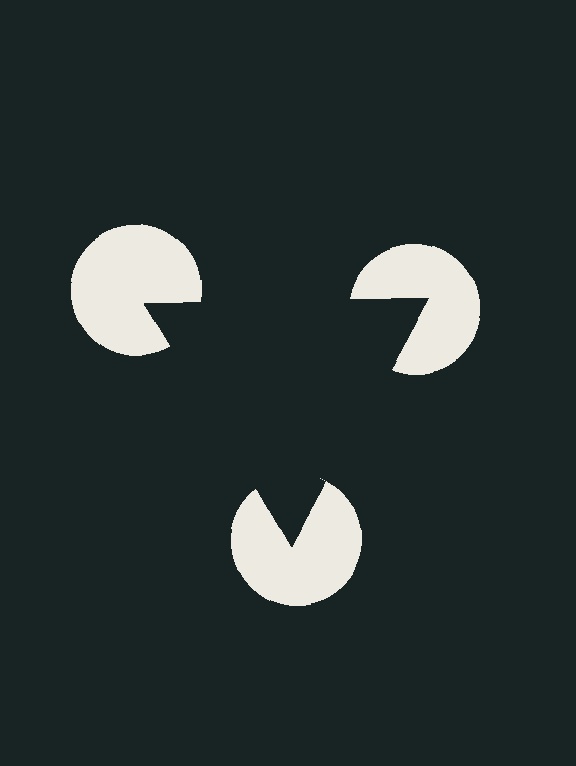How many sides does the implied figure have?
3 sides.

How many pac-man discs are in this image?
There are 3 — one at each vertex of the illusory triangle.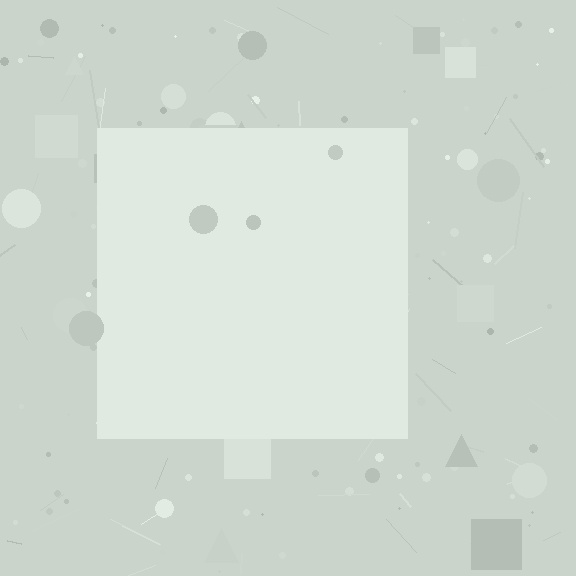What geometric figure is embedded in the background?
A square is embedded in the background.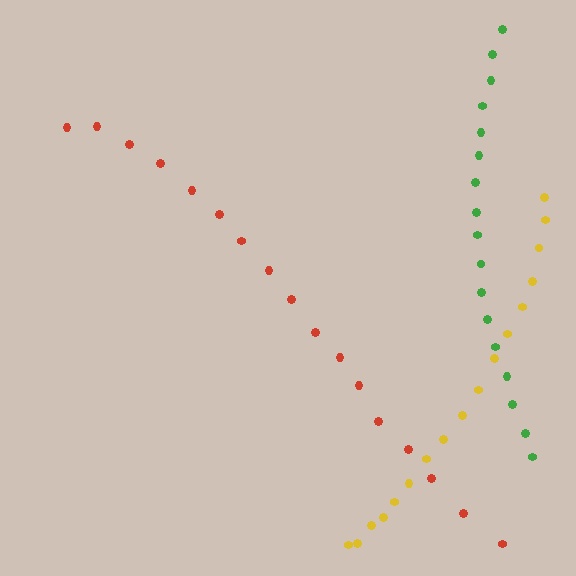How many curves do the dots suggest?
There are 3 distinct paths.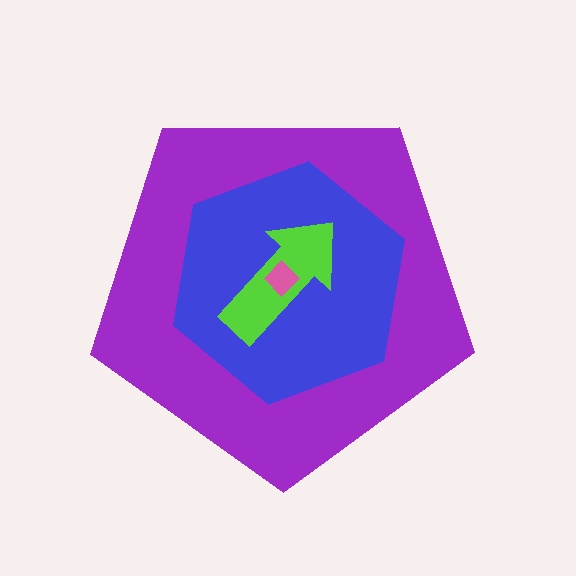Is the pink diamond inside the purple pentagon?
Yes.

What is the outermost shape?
The purple pentagon.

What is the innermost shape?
The pink diamond.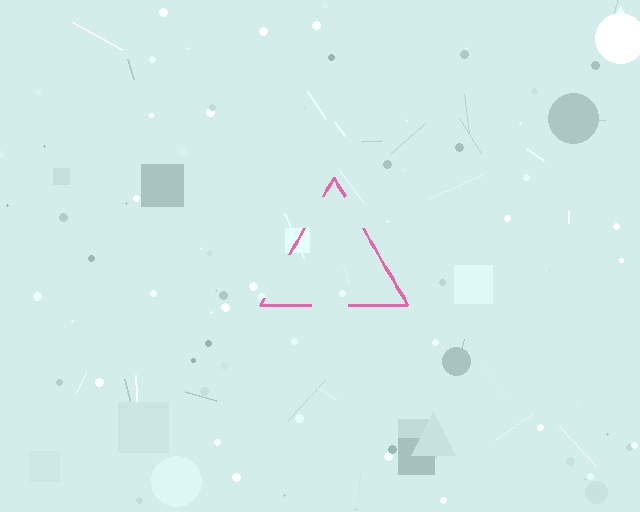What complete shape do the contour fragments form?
The contour fragments form a triangle.